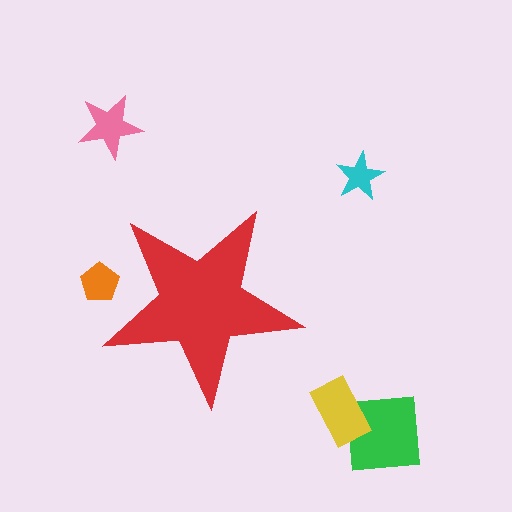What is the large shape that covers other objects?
A red star.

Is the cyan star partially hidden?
No, the cyan star is fully visible.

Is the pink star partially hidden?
No, the pink star is fully visible.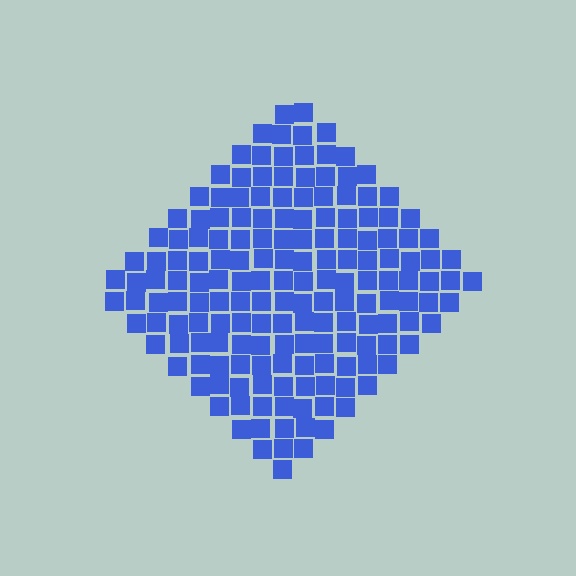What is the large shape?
The large shape is a diamond.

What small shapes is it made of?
It is made of small squares.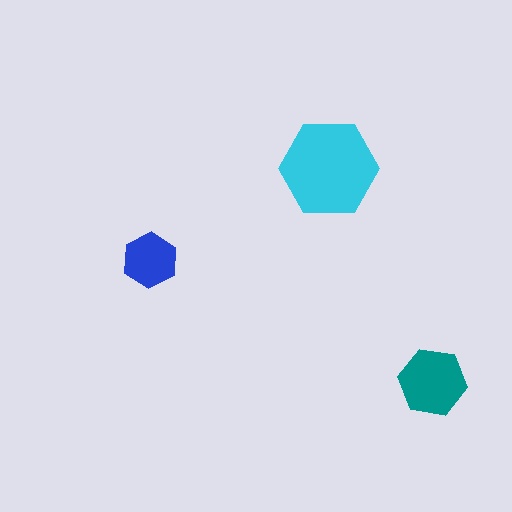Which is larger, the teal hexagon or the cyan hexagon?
The cyan one.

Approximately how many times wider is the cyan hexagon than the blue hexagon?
About 2 times wider.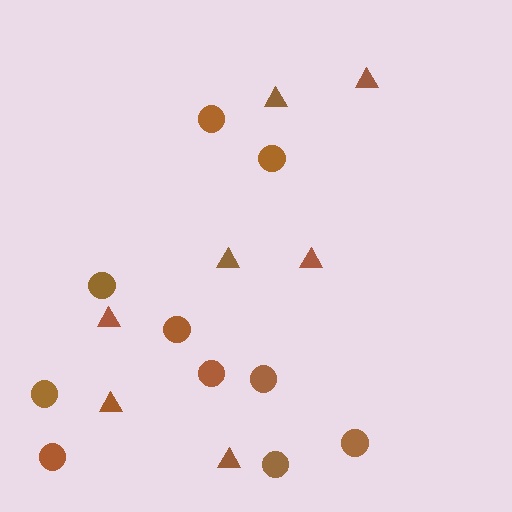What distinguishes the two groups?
There are 2 groups: one group of triangles (7) and one group of circles (10).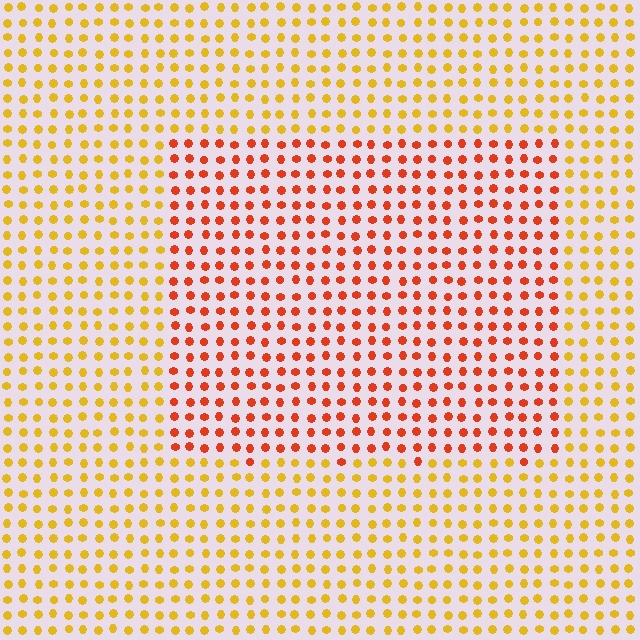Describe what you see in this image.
The image is filled with small yellow elements in a uniform arrangement. A rectangle-shaped region is visible where the elements are tinted to a slightly different hue, forming a subtle color boundary.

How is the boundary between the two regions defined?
The boundary is defined purely by a slight shift in hue (about 39 degrees). Spacing, size, and orientation are identical on both sides.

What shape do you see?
I see a rectangle.